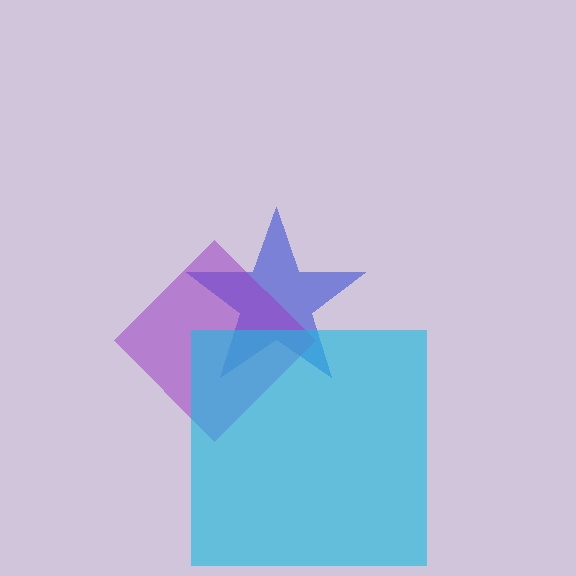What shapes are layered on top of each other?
The layered shapes are: a blue star, a purple diamond, a cyan square.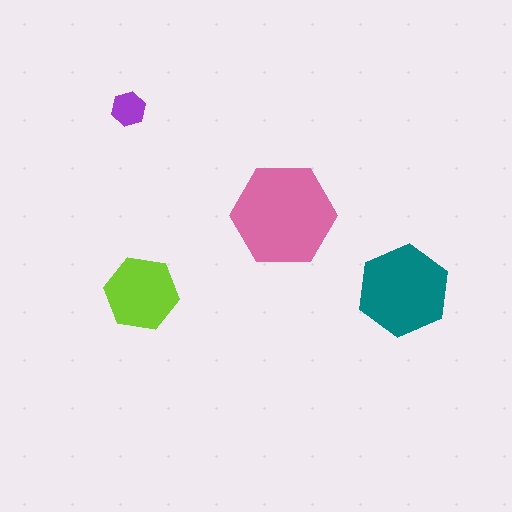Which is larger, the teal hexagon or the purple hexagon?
The teal one.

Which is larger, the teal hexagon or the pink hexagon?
The pink one.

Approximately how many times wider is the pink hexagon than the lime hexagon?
About 1.5 times wider.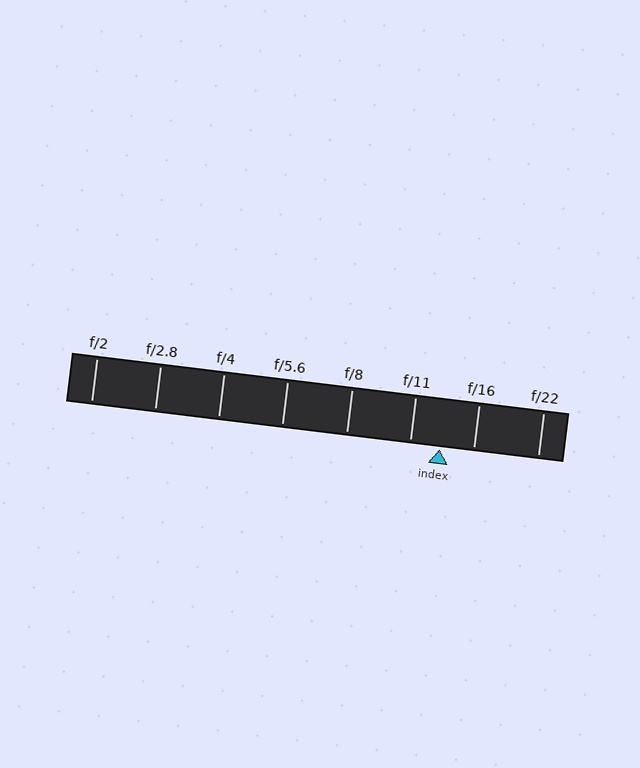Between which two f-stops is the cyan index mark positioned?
The index mark is between f/11 and f/16.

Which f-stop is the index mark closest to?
The index mark is closest to f/11.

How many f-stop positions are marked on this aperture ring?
There are 8 f-stop positions marked.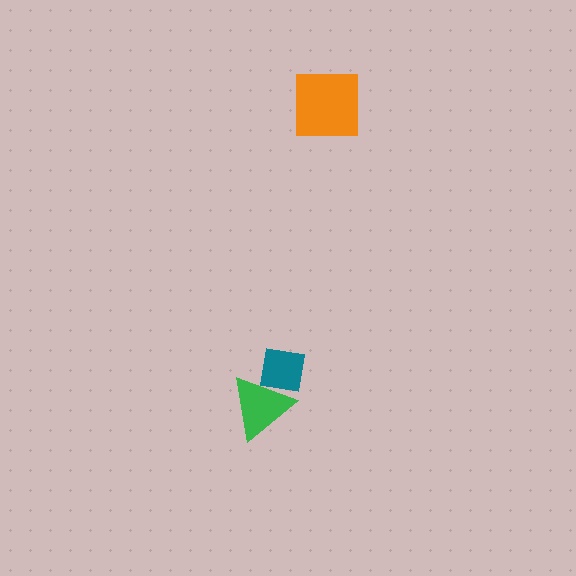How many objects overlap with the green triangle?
1 object overlaps with the green triangle.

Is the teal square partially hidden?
Yes, it is partially covered by another shape.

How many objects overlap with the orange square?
0 objects overlap with the orange square.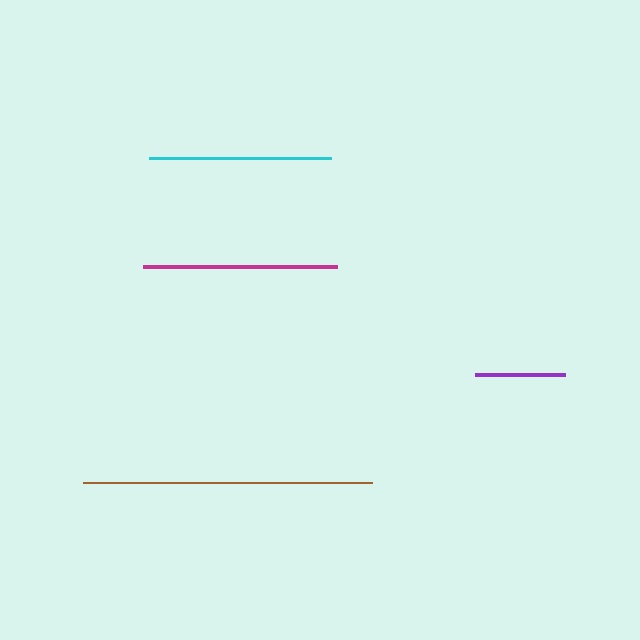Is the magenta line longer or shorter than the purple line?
The magenta line is longer than the purple line.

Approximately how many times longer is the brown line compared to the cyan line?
The brown line is approximately 1.6 times the length of the cyan line.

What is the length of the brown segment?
The brown segment is approximately 289 pixels long.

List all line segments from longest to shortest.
From longest to shortest: brown, magenta, cyan, purple.